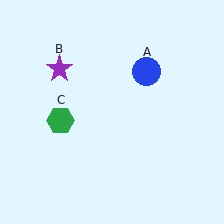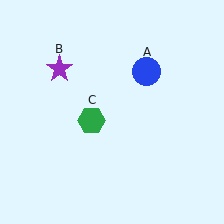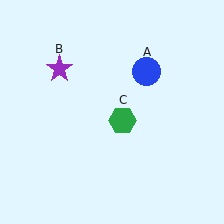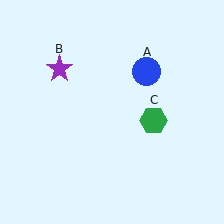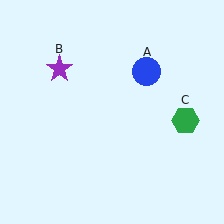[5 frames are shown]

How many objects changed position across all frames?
1 object changed position: green hexagon (object C).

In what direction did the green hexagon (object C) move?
The green hexagon (object C) moved right.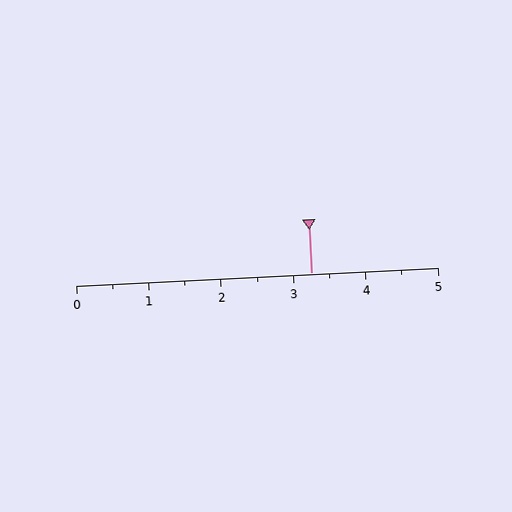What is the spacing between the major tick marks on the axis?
The major ticks are spaced 1 apart.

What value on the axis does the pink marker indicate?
The marker indicates approximately 3.2.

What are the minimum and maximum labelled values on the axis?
The axis runs from 0 to 5.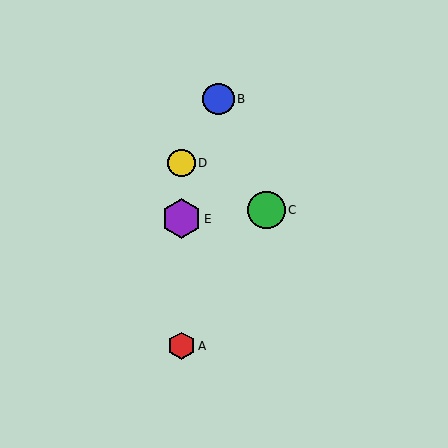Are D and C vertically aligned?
No, D is at x≈181 and C is at x≈266.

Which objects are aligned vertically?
Objects A, D, E are aligned vertically.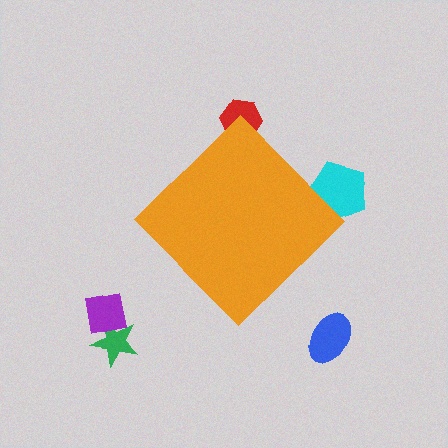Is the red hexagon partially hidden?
Yes, the red hexagon is partially hidden behind the orange diamond.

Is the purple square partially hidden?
No, the purple square is fully visible.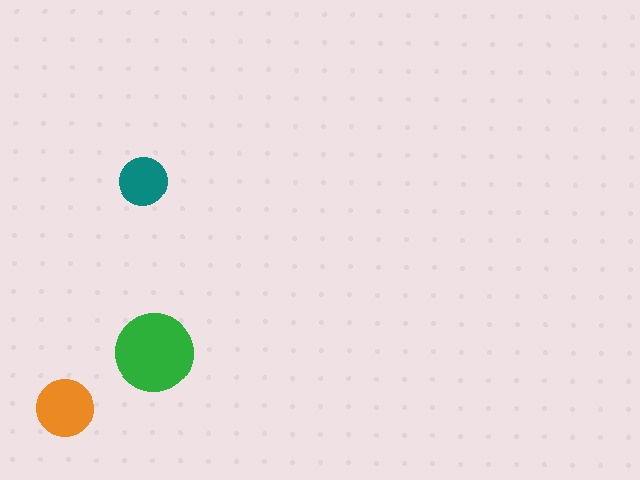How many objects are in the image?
There are 3 objects in the image.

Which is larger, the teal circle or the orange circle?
The orange one.